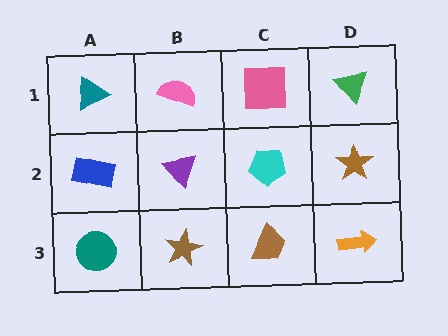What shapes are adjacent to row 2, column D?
A green triangle (row 1, column D), an orange arrow (row 3, column D), a cyan pentagon (row 2, column C).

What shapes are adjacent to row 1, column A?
A blue rectangle (row 2, column A), a pink semicircle (row 1, column B).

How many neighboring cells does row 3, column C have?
3.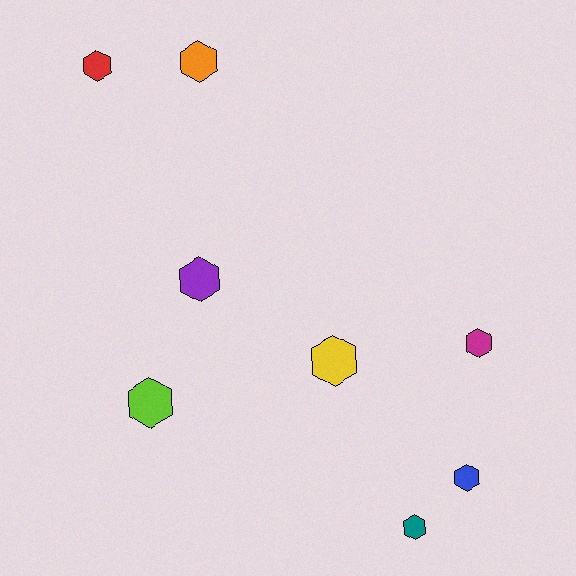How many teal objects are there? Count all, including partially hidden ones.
There is 1 teal object.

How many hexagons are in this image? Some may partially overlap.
There are 8 hexagons.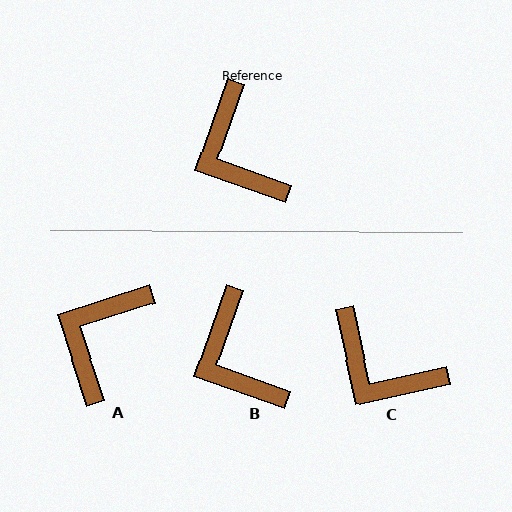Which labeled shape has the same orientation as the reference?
B.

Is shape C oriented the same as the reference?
No, it is off by about 32 degrees.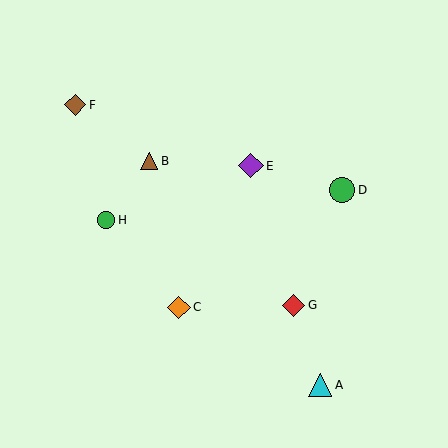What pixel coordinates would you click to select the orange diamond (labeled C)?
Click at (179, 307) to select the orange diamond C.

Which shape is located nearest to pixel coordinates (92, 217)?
The green circle (labeled H) at (106, 220) is nearest to that location.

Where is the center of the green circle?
The center of the green circle is at (106, 220).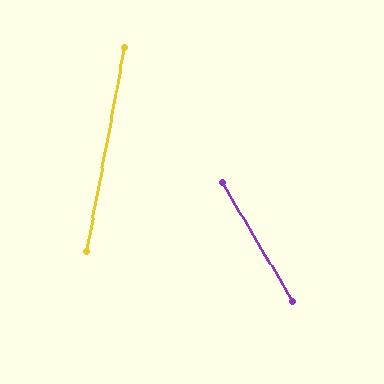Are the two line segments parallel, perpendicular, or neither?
Neither parallel nor perpendicular — they differ by about 41°.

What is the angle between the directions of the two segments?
Approximately 41 degrees.